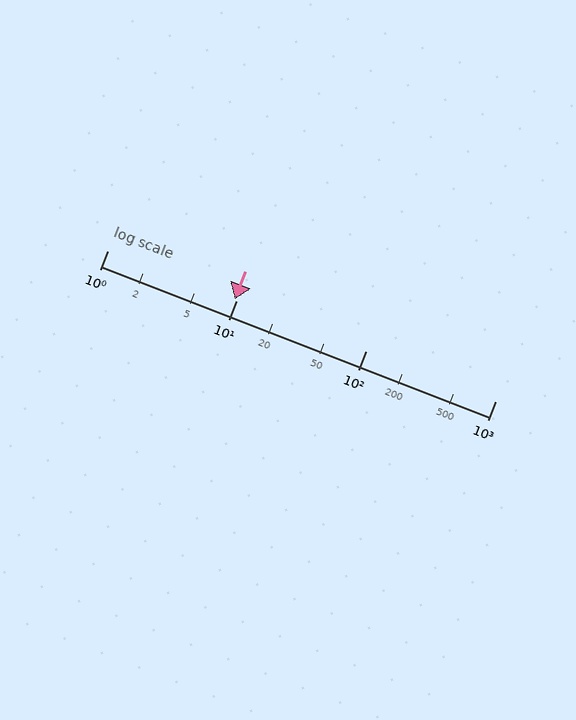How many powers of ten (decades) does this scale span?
The scale spans 3 decades, from 1 to 1000.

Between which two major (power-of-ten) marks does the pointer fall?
The pointer is between 1 and 10.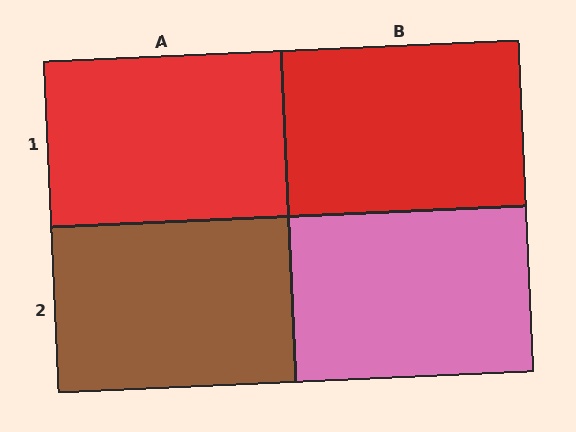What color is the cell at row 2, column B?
Pink.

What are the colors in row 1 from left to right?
Red, red.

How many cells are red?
2 cells are red.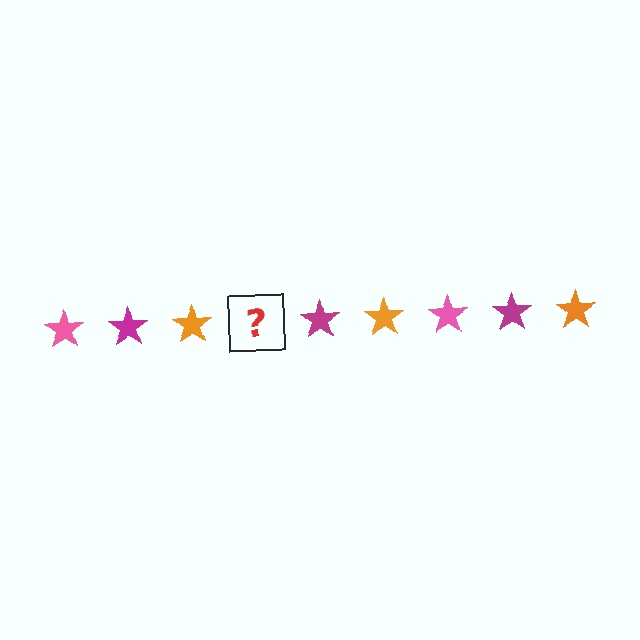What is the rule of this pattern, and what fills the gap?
The rule is that the pattern cycles through pink, magenta, orange stars. The gap should be filled with a pink star.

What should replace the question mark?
The question mark should be replaced with a pink star.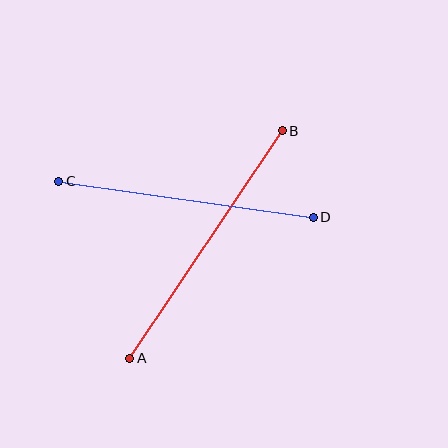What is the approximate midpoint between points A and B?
The midpoint is at approximately (206, 245) pixels.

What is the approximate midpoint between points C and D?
The midpoint is at approximately (186, 199) pixels.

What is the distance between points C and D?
The distance is approximately 257 pixels.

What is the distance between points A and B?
The distance is approximately 274 pixels.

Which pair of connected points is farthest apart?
Points A and B are farthest apart.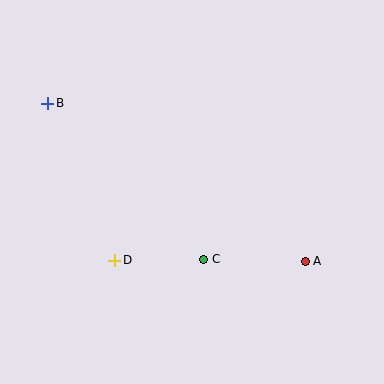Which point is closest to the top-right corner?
Point A is closest to the top-right corner.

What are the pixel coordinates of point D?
Point D is at (115, 261).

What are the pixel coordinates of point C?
Point C is at (204, 259).